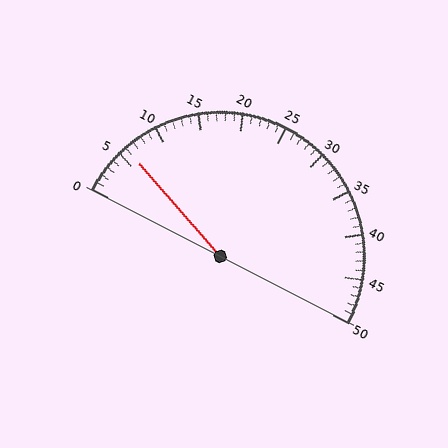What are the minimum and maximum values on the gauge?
The gauge ranges from 0 to 50.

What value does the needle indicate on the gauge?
The needle indicates approximately 6.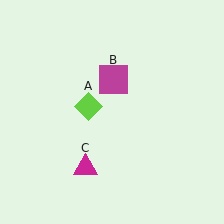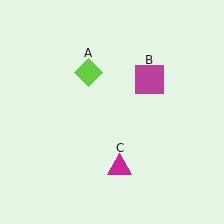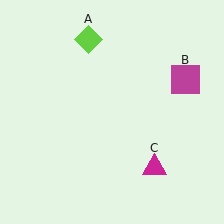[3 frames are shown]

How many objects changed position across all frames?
3 objects changed position: lime diamond (object A), magenta square (object B), magenta triangle (object C).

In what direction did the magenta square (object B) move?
The magenta square (object B) moved right.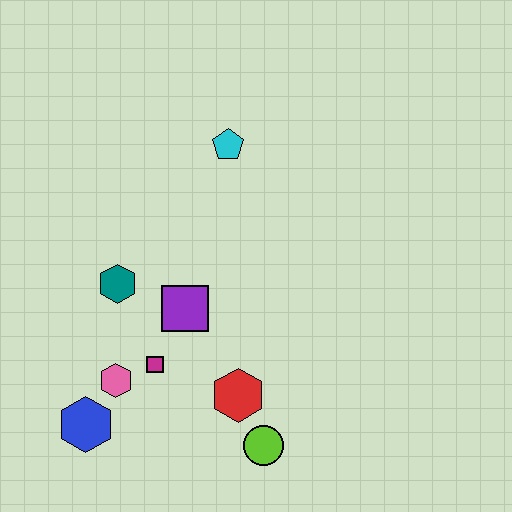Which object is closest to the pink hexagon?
The magenta square is closest to the pink hexagon.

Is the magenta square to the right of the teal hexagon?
Yes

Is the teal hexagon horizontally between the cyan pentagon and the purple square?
No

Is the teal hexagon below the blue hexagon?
No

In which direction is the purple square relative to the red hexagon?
The purple square is above the red hexagon.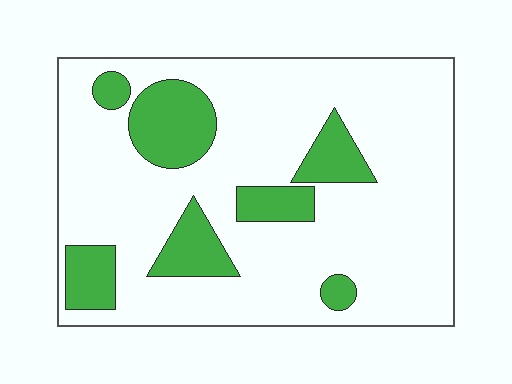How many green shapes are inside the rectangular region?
7.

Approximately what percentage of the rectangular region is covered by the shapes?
Approximately 20%.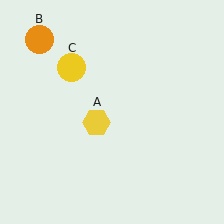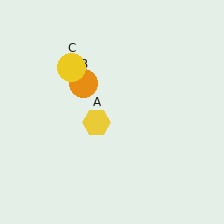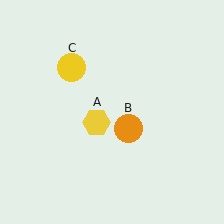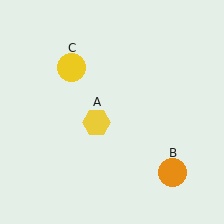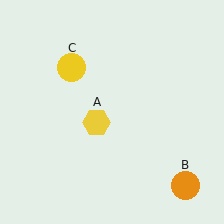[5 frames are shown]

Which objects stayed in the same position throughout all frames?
Yellow hexagon (object A) and yellow circle (object C) remained stationary.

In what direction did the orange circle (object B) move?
The orange circle (object B) moved down and to the right.